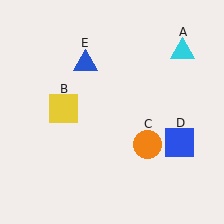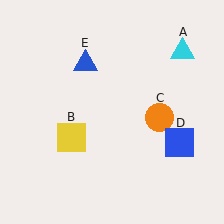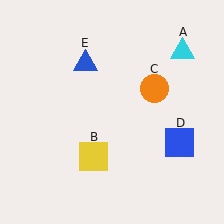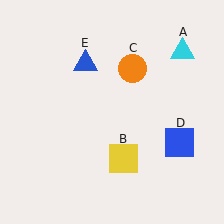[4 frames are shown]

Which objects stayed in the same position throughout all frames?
Cyan triangle (object A) and blue square (object D) and blue triangle (object E) remained stationary.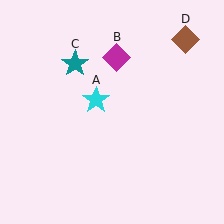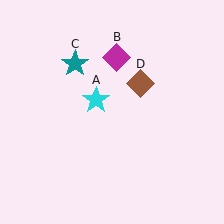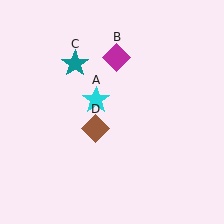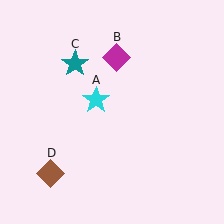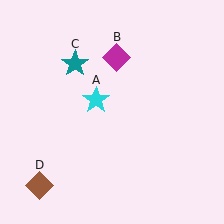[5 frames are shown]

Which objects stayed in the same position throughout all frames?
Cyan star (object A) and magenta diamond (object B) and teal star (object C) remained stationary.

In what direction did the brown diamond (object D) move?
The brown diamond (object D) moved down and to the left.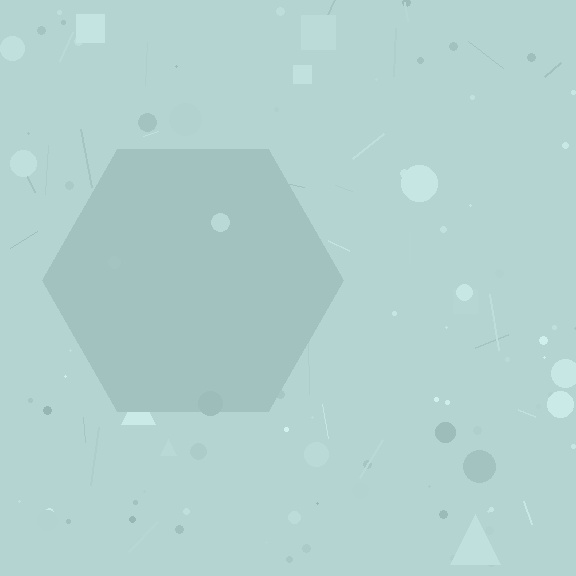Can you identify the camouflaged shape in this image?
The camouflaged shape is a hexagon.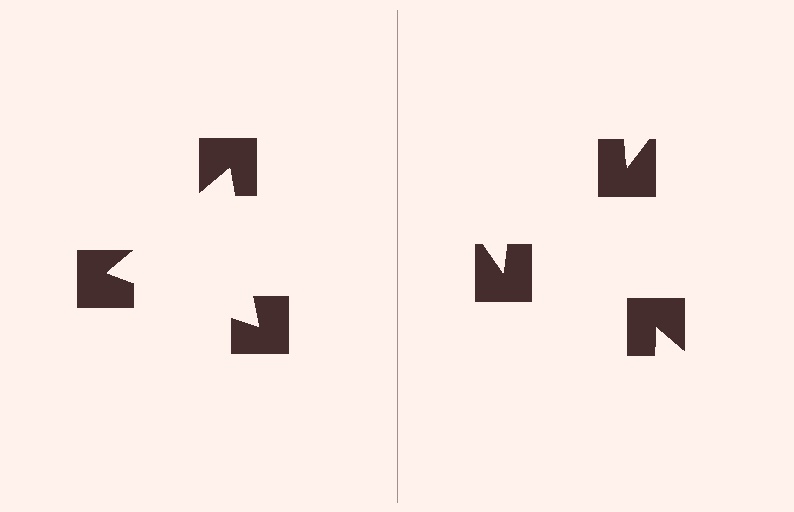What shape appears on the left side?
An illusory triangle.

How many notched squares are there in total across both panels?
6 — 3 on each side.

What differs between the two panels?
The notched squares are positioned identically on both sides; only the wedge orientations differ. On the left they align to a triangle; on the right they are misaligned.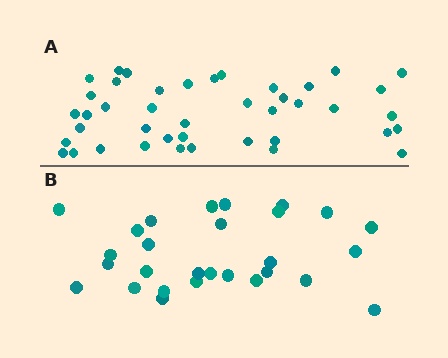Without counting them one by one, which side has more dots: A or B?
Region A (the top region) has more dots.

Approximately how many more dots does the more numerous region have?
Region A has approximately 15 more dots than region B.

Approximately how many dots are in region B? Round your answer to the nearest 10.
About 30 dots. (The exact count is 28, which rounds to 30.)